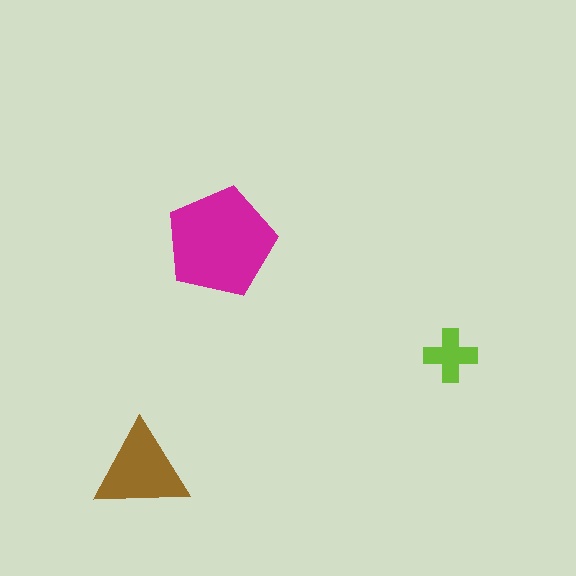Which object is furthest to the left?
The brown triangle is leftmost.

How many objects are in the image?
There are 3 objects in the image.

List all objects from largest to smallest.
The magenta pentagon, the brown triangle, the lime cross.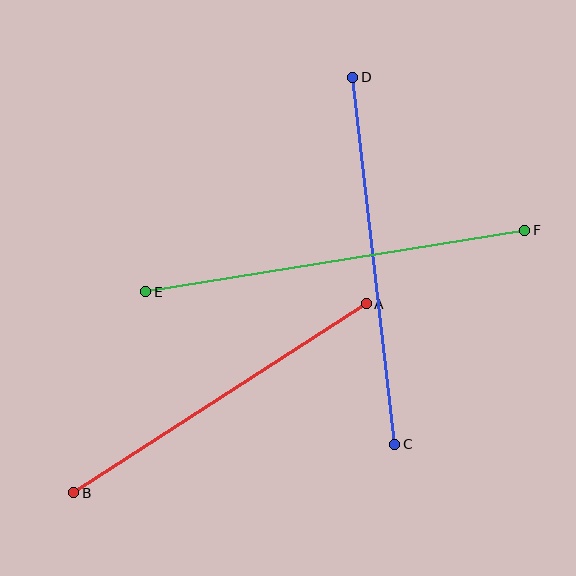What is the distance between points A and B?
The distance is approximately 348 pixels.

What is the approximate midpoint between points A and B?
The midpoint is at approximately (220, 398) pixels.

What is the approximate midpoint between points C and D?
The midpoint is at approximately (374, 261) pixels.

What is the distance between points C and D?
The distance is approximately 369 pixels.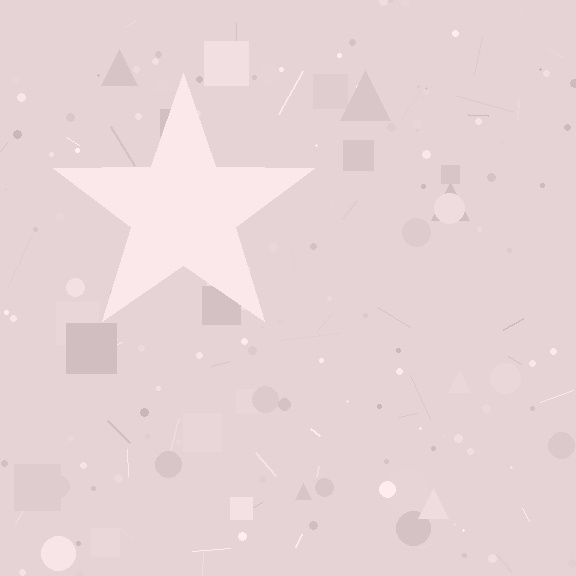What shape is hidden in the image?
A star is hidden in the image.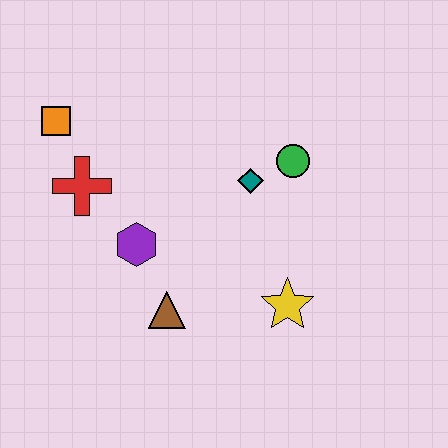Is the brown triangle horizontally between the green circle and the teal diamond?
No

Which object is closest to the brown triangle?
The purple hexagon is closest to the brown triangle.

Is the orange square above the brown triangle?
Yes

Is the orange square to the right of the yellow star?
No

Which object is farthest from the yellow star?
The orange square is farthest from the yellow star.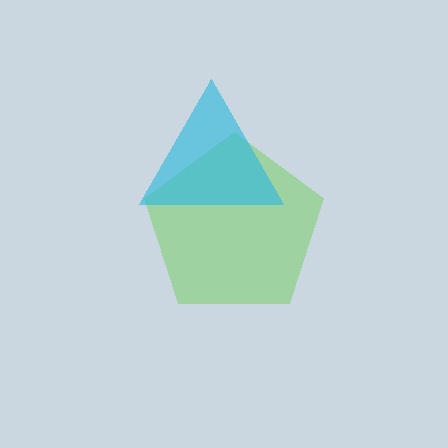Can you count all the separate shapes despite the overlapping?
Yes, there are 2 separate shapes.